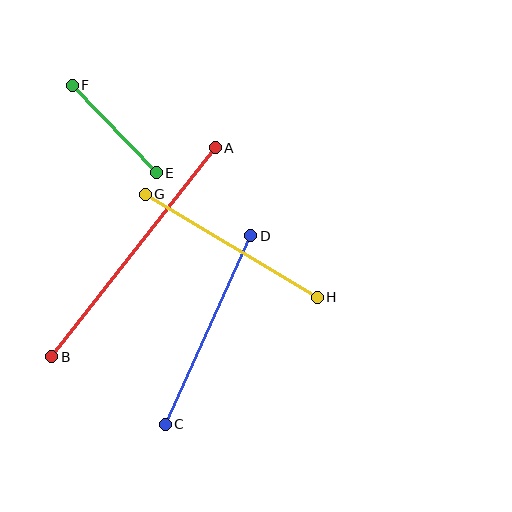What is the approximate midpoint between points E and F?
The midpoint is at approximately (114, 129) pixels.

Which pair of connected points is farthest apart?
Points A and B are farthest apart.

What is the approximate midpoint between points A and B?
The midpoint is at approximately (134, 252) pixels.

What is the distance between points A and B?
The distance is approximately 265 pixels.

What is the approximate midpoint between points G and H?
The midpoint is at approximately (231, 246) pixels.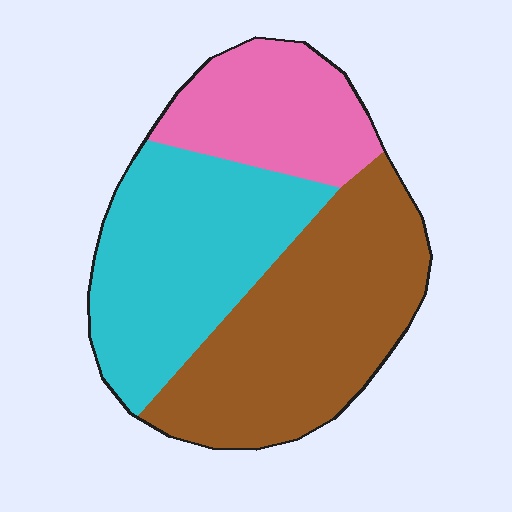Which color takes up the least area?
Pink, at roughly 20%.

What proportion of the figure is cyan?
Cyan covers about 35% of the figure.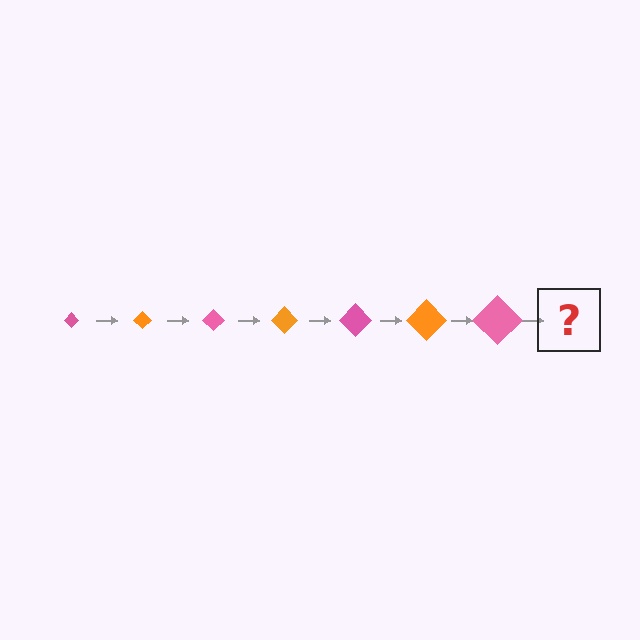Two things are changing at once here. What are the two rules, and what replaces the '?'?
The two rules are that the diamond grows larger each step and the color cycles through pink and orange. The '?' should be an orange diamond, larger than the previous one.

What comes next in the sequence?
The next element should be an orange diamond, larger than the previous one.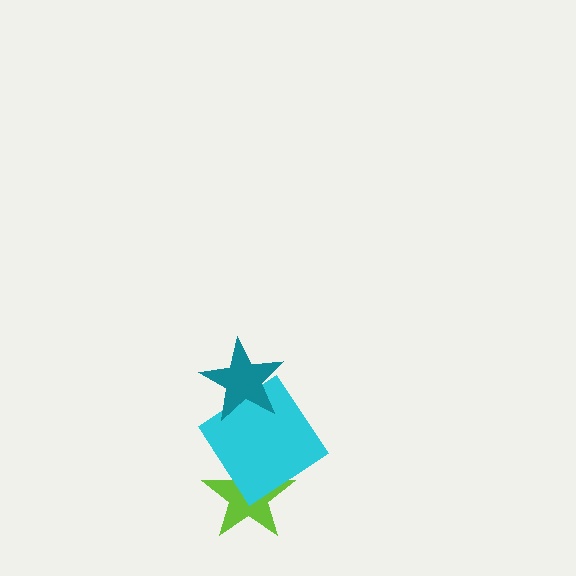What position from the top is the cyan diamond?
The cyan diamond is 2nd from the top.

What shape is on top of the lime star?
The cyan diamond is on top of the lime star.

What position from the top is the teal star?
The teal star is 1st from the top.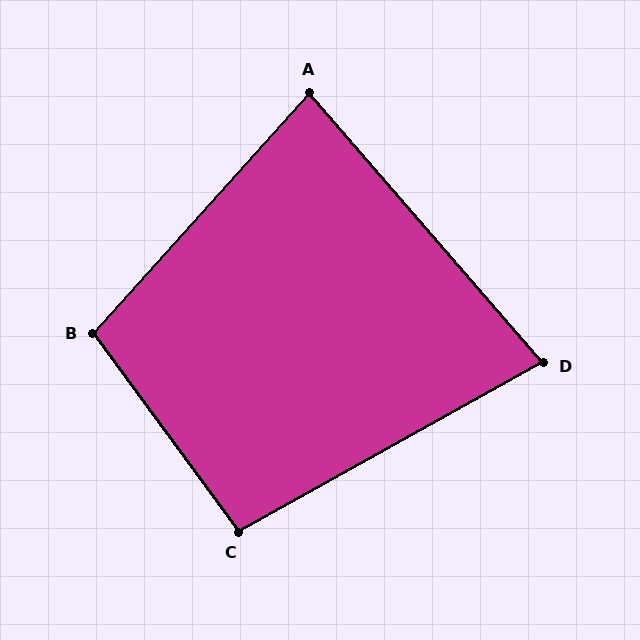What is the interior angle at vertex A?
Approximately 83 degrees (acute).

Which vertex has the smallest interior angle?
D, at approximately 78 degrees.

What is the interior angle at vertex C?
Approximately 97 degrees (obtuse).